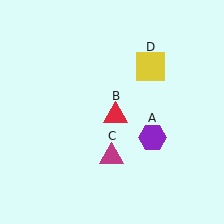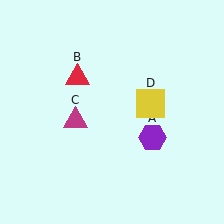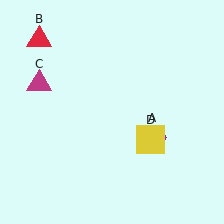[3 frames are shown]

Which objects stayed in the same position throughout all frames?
Purple hexagon (object A) remained stationary.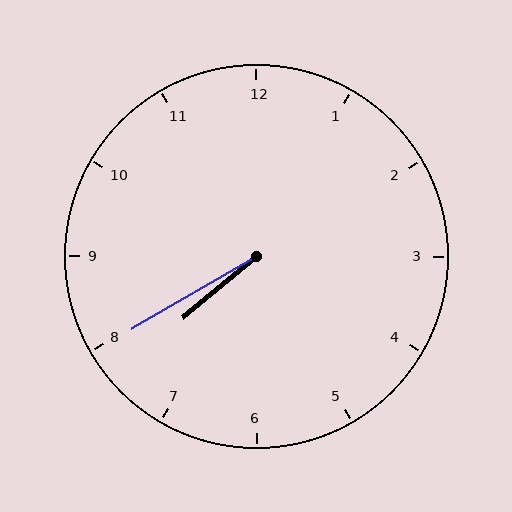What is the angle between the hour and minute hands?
Approximately 10 degrees.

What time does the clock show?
7:40.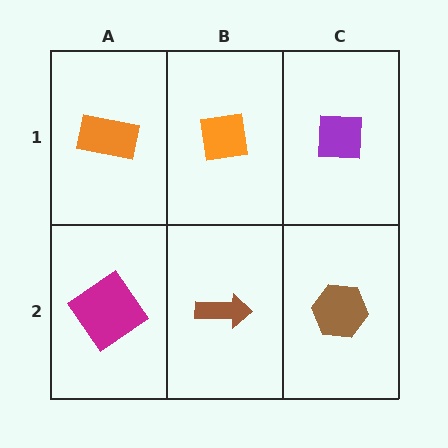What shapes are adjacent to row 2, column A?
An orange rectangle (row 1, column A), a brown arrow (row 2, column B).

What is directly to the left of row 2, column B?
A magenta diamond.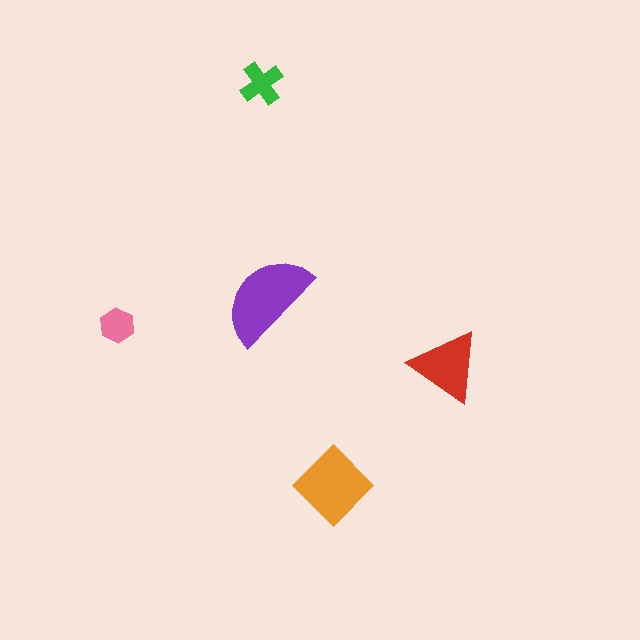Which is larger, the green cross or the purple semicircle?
The purple semicircle.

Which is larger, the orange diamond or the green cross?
The orange diamond.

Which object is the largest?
The purple semicircle.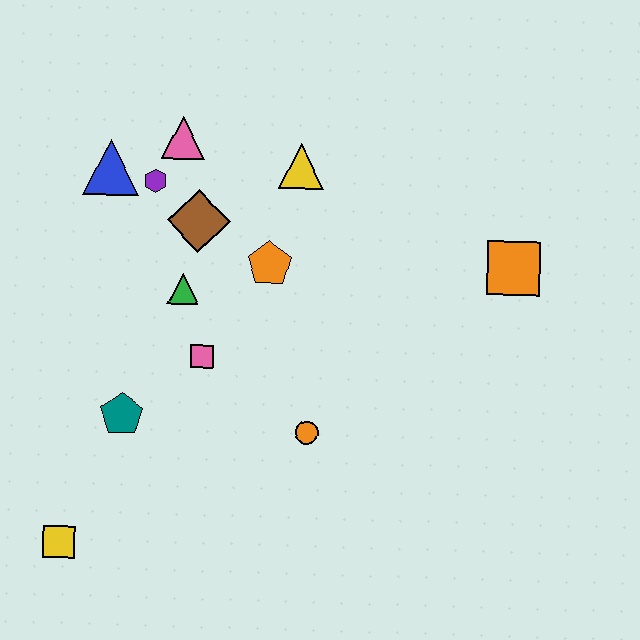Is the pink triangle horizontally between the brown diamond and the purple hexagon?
Yes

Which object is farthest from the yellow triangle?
The yellow square is farthest from the yellow triangle.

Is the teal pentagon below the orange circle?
No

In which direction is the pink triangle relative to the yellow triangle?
The pink triangle is to the left of the yellow triangle.